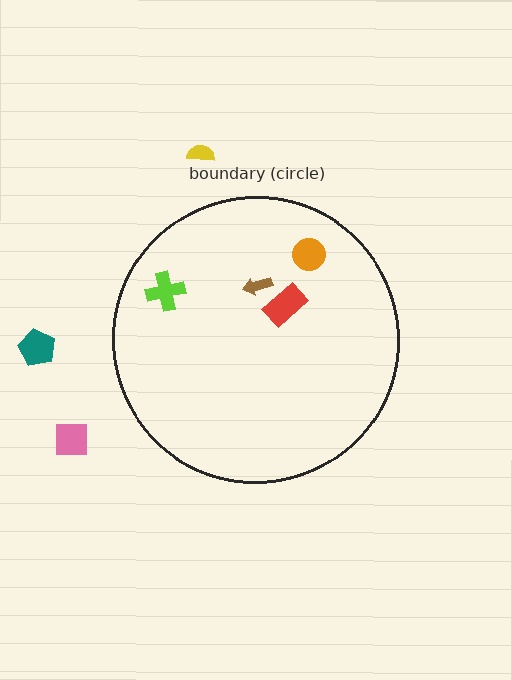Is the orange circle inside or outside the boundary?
Inside.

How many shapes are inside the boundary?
4 inside, 3 outside.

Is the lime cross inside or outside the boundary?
Inside.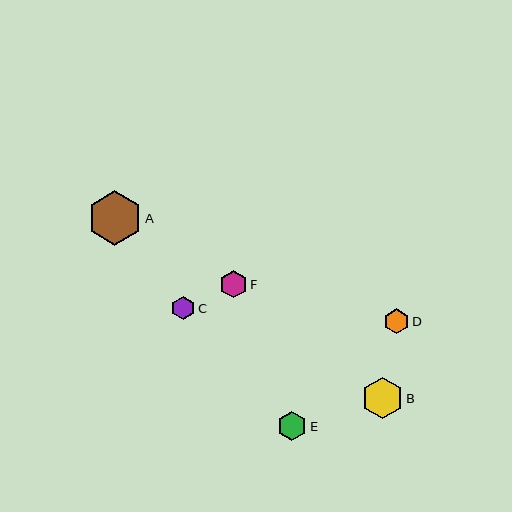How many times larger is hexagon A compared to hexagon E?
Hexagon A is approximately 1.9 times the size of hexagon E.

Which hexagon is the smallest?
Hexagon C is the smallest with a size of approximately 24 pixels.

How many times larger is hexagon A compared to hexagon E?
Hexagon A is approximately 1.9 times the size of hexagon E.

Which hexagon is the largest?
Hexagon A is the largest with a size of approximately 55 pixels.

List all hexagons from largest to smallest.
From largest to smallest: A, B, E, F, D, C.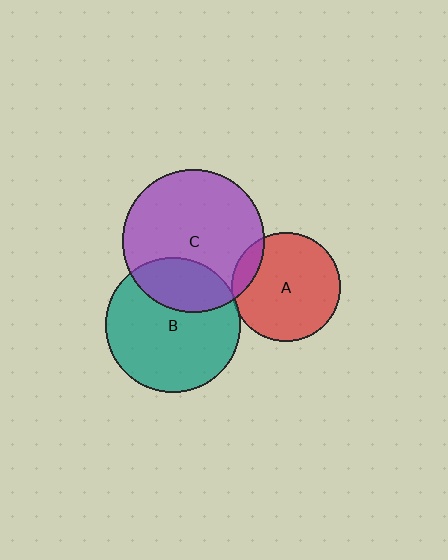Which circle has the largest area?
Circle C (purple).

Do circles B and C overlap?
Yes.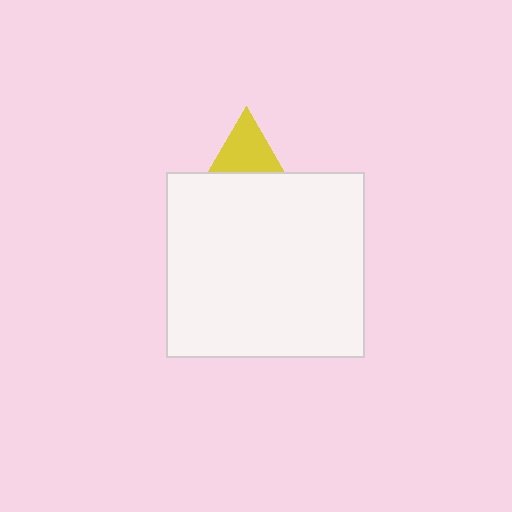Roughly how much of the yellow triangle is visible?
A small part of it is visible (roughly 42%).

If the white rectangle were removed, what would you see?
You would see the complete yellow triangle.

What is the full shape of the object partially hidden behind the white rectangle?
The partially hidden object is a yellow triangle.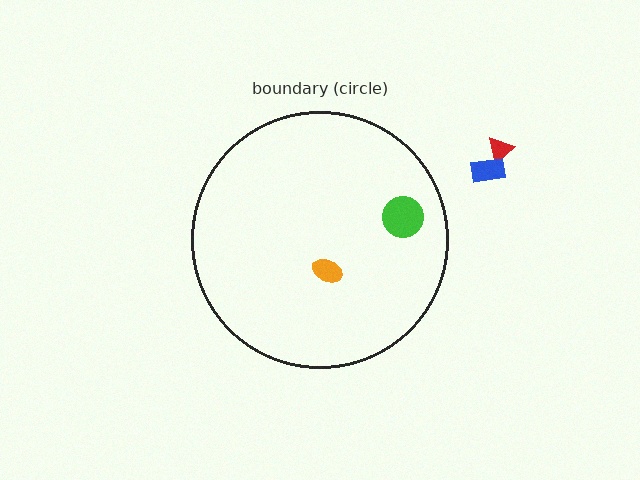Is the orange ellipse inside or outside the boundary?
Inside.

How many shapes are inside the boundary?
2 inside, 2 outside.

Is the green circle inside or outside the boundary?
Inside.